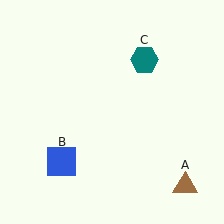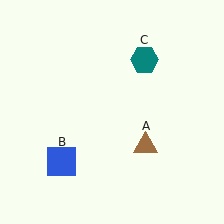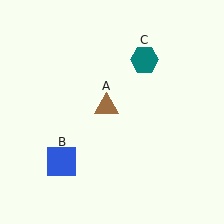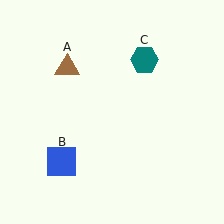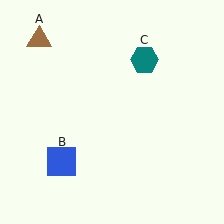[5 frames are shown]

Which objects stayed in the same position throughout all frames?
Blue square (object B) and teal hexagon (object C) remained stationary.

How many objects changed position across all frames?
1 object changed position: brown triangle (object A).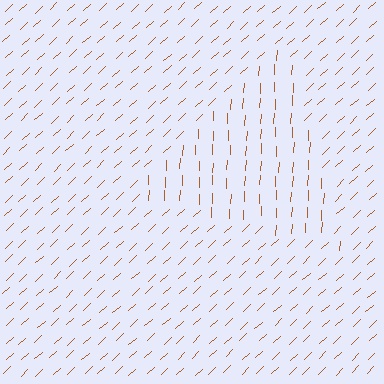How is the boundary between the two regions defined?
The boundary is defined purely by a change in line orientation (approximately 45 degrees difference). All lines are the same color and thickness.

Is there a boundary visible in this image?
Yes, there is a texture boundary formed by a change in line orientation.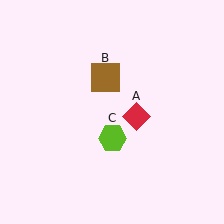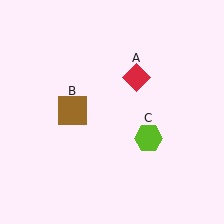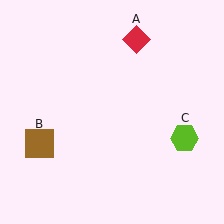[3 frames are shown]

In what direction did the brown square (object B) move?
The brown square (object B) moved down and to the left.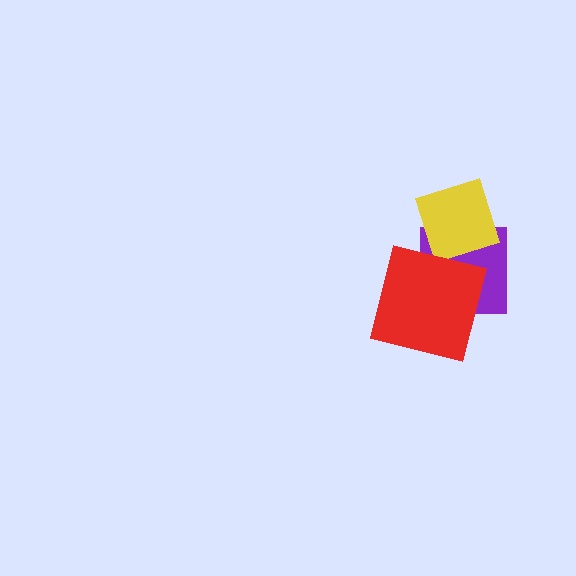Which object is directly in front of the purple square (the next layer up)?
The yellow diamond is directly in front of the purple square.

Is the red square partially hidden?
No, no other shape covers it.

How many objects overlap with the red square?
1 object overlaps with the red square.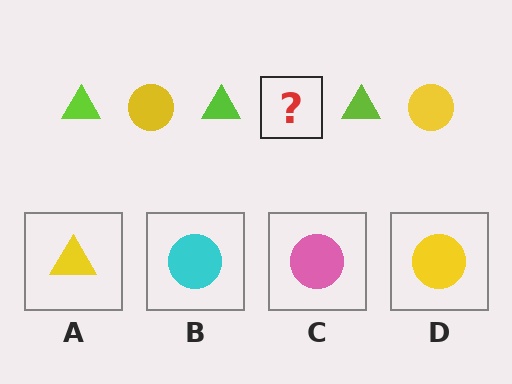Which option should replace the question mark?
Option D.